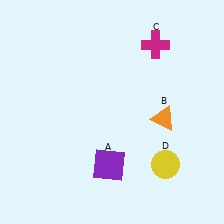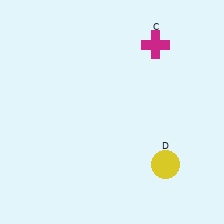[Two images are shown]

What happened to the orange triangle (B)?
The orange triangle (B) was removed in Image 2. It was in the bottom-right area of Image 1.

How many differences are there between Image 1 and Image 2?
There are 2 differences between the two images.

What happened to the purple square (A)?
The purple square (A) was removed in Image 2. It was in the bottom-left area of Image 1.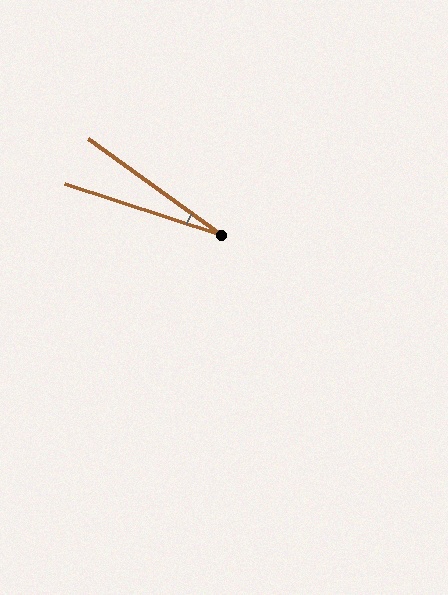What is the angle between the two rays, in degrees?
Approximately 18 degrees.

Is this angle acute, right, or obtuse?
It is acute.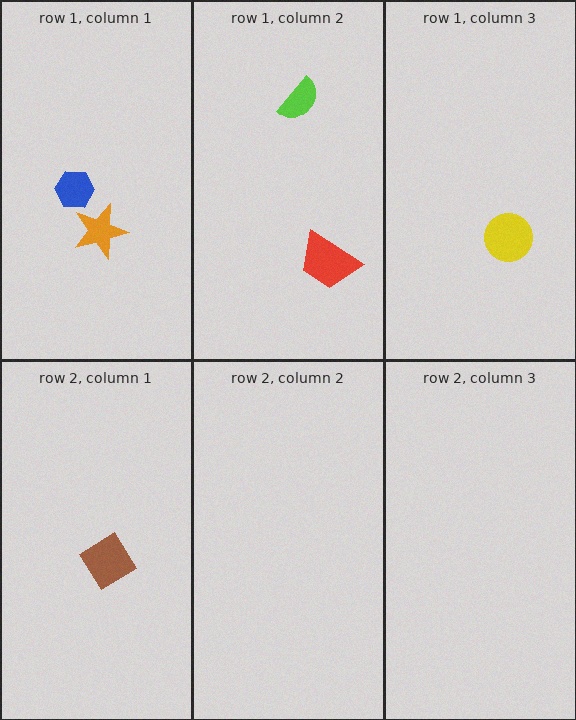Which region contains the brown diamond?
The row 2, column 1 region.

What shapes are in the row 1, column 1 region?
The blue hexagon, the orange star.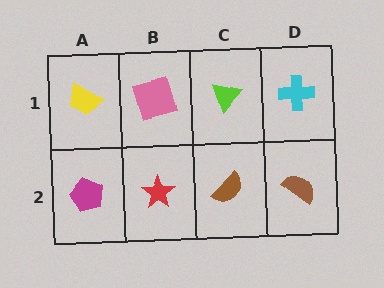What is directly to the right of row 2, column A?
A red star.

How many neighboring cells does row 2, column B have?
3.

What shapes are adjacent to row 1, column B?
A red star (row 2, column B), a yellow trapezoid (row 1, column A), a lime triangle (row 1, column C).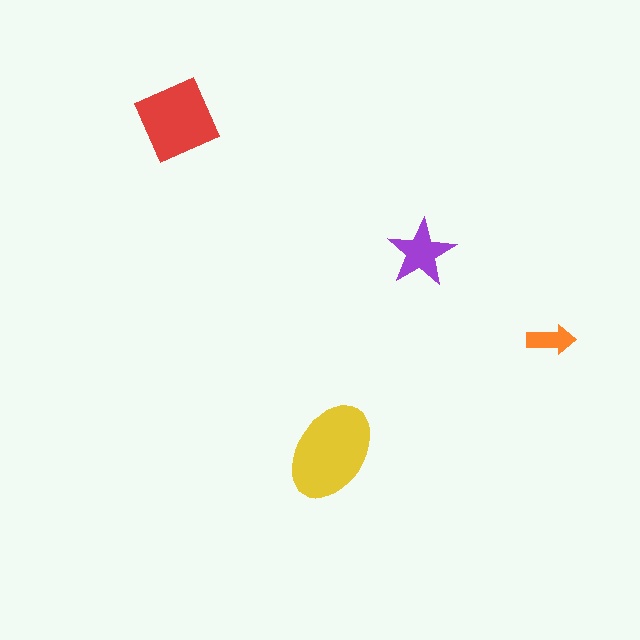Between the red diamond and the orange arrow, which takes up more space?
The red diamond.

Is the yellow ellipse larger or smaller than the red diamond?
Larger.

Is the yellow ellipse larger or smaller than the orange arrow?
Larger.